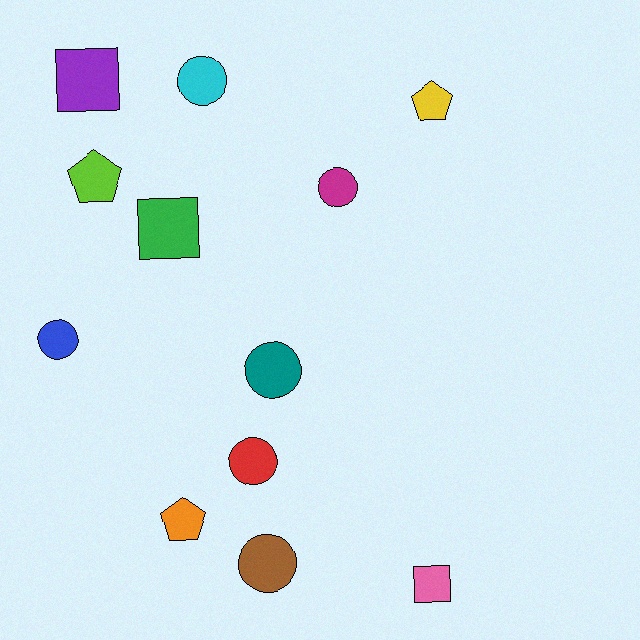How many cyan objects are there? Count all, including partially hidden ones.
There is 1 cyan object.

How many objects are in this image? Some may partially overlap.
There are 12 objects.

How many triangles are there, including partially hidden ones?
There are no triangles.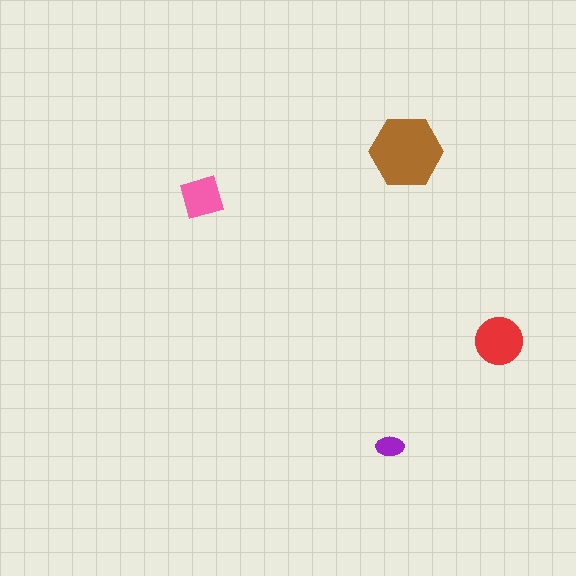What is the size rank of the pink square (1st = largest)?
3rd.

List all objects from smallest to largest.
The purple ellipse, the pink square, the red circle, the brown hexagon.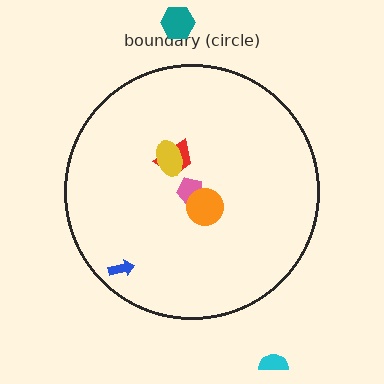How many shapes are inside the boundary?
5 inside, 2 outside.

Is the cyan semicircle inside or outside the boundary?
Outside.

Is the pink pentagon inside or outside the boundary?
Inside.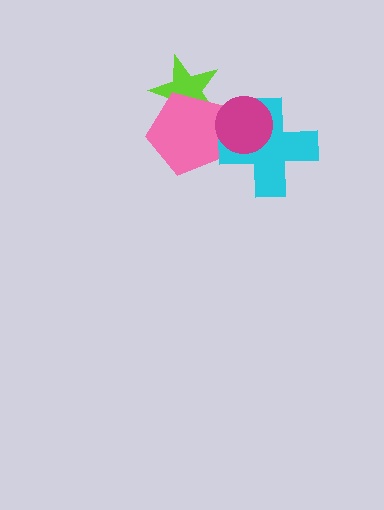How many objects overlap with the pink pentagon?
3 objects overlap with the pink pentagon.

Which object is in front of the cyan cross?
The magenta circle is in front of the cyan cross.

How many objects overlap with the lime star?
1 object overlaps with the lime star.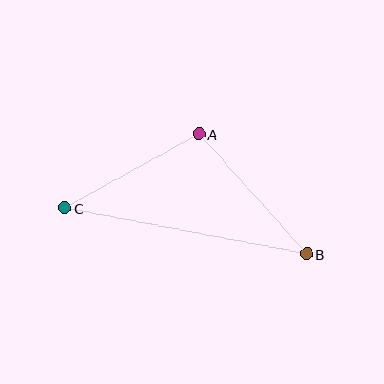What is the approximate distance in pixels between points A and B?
The distance between A and B is approximately 161 pixels.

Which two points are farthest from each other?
Points B and C are farthest from each other.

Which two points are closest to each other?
Points A and C are closest to each other.